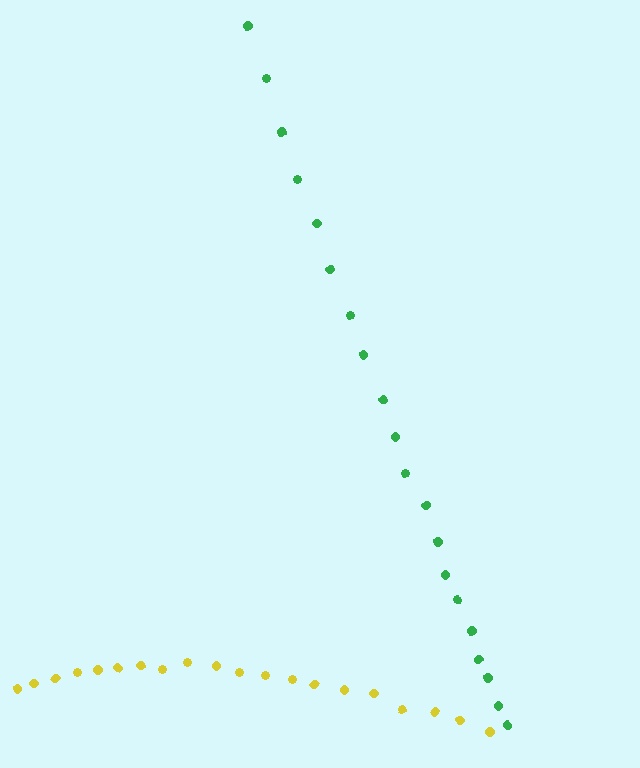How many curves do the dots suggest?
There are 2 distinct paths.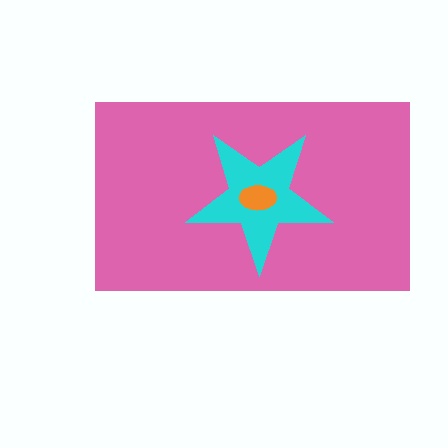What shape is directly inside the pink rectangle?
The cyan star.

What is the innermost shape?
The orange ellipse.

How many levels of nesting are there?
3.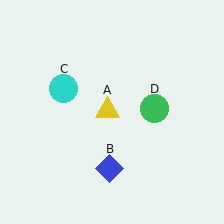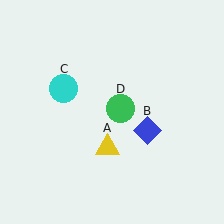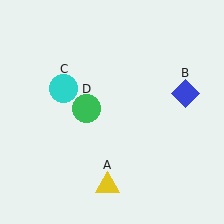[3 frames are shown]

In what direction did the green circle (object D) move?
The green circle (object D) moved left.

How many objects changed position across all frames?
3 objects changed position: yellow triangle (object A), blue diamond (object B), green circle (object D).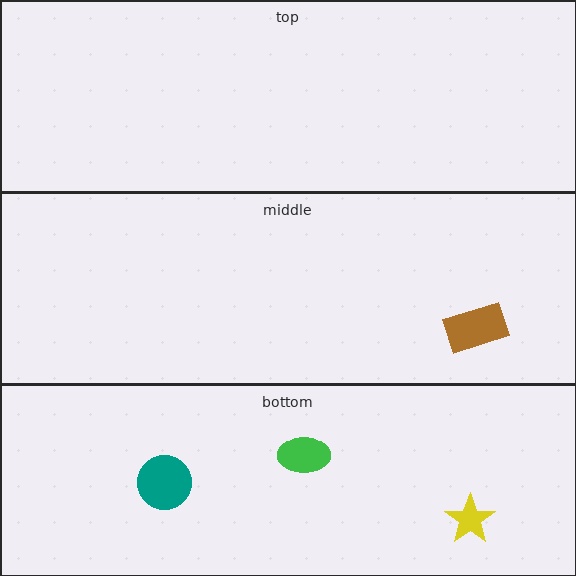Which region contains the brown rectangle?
The middle region.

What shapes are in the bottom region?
The teal circle, the green ellipse, the yellow star.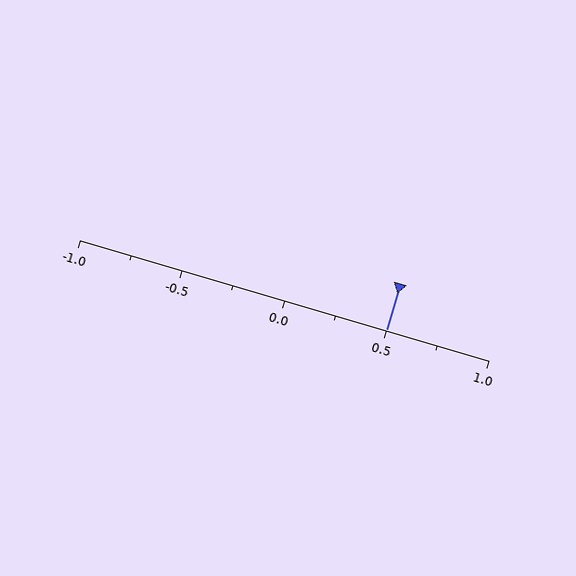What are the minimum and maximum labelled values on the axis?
The axis runs from -1.0 to 1.0.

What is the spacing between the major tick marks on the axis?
The major ticks are spaced 0.5 apart.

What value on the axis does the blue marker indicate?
The marker indicates approximately 0.5.